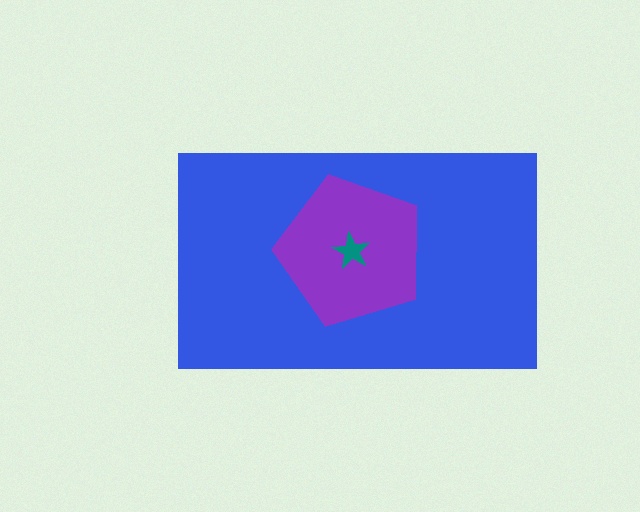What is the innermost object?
The teal star.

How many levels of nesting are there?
3.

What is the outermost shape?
The blue rectangle.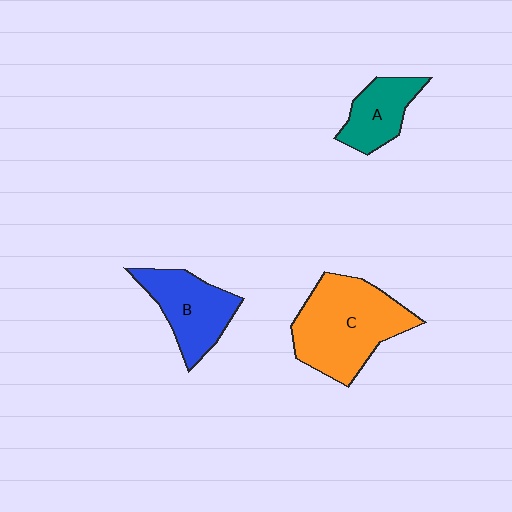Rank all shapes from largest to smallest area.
From largest to smallest: C (orange), B (blue), A (teal).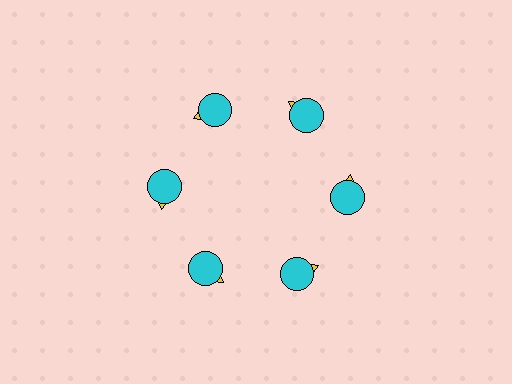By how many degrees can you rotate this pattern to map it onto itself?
The pattern maps onto itself every 60 degrees of rotation.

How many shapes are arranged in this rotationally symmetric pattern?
There are 12 shapes, arranged in 6 groups of 2.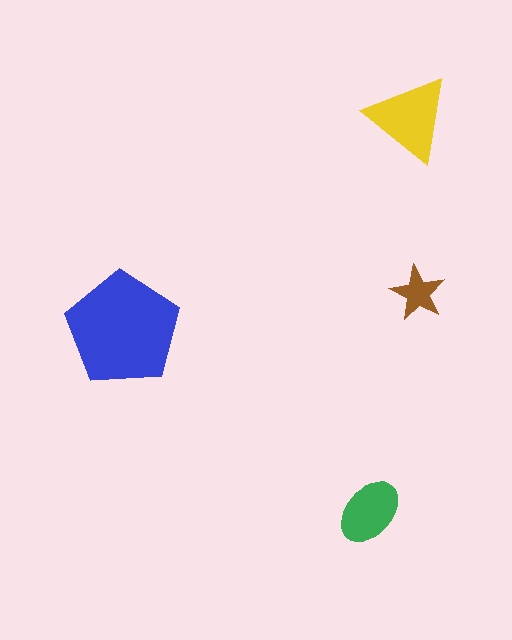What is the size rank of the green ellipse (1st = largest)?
3rd.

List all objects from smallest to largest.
The brown star, the green ellipse, the yellow triangle, the blue pentagon.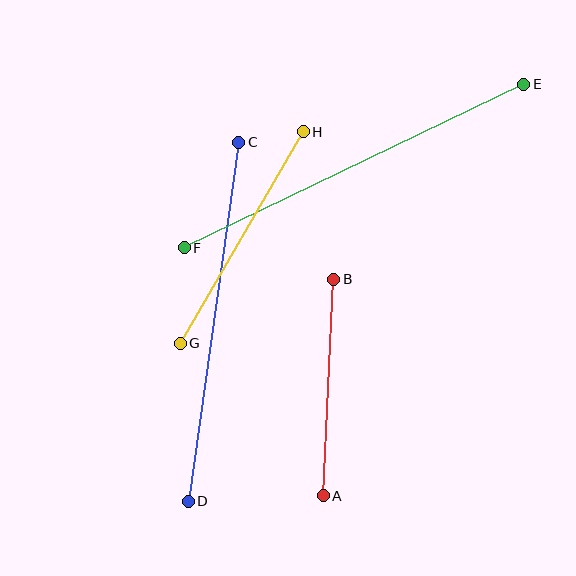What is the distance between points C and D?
The distance is approximately 362 pixels.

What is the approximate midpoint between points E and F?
The midpoint is at approximately (354, 166) pixels.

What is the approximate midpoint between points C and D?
The midpoint is at approximately (213, 322) pixels.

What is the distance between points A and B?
The distance is approximately 217 pixels.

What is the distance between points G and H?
The distance is approximately 245 pixels.